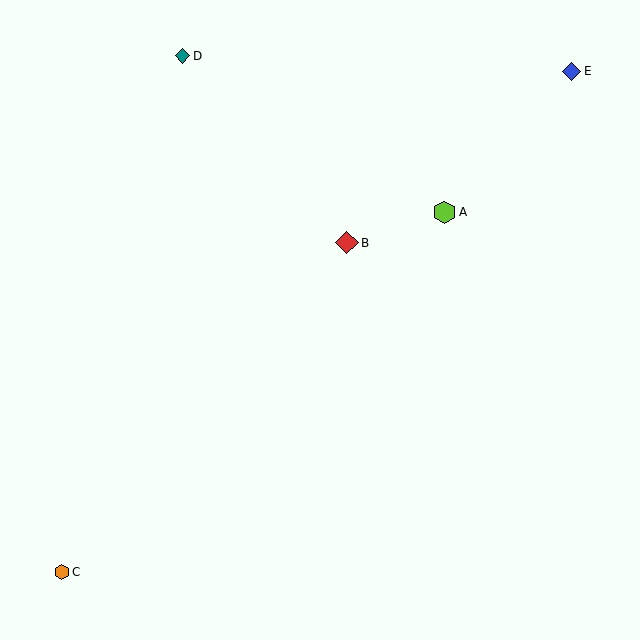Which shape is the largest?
The red diamond (labeled B) is the largest.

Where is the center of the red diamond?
The center of the red diamond is at (347, 243).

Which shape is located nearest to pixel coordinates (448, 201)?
The lime hexagon (labeled A) at (445, 212) is nearest to that location.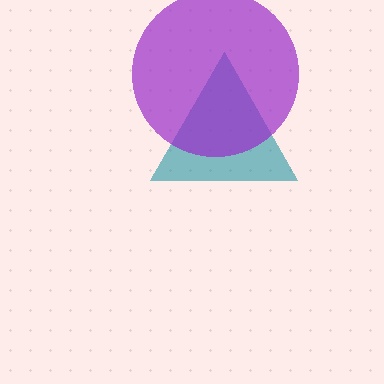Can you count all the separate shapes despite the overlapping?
Yes, there are 2 separate shapes.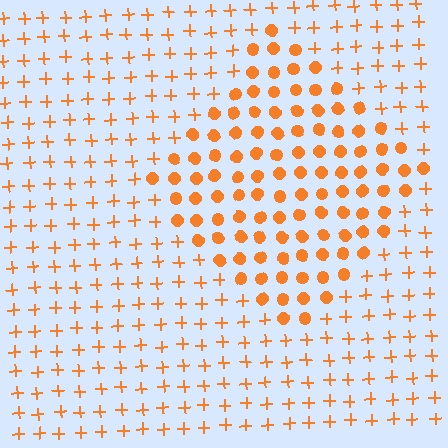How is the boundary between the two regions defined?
The boundary is defined by a change in element shape: circles inside vs. plus signs outside. All elements share the same color and spacing.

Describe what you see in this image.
The image is filled with small orange elements arranged in a uniform grid. A diamond-shaped region contains circles, while the surrounding area contains plus signs. The boundary is defined purely by the change in element shape.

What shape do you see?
I see a diamond.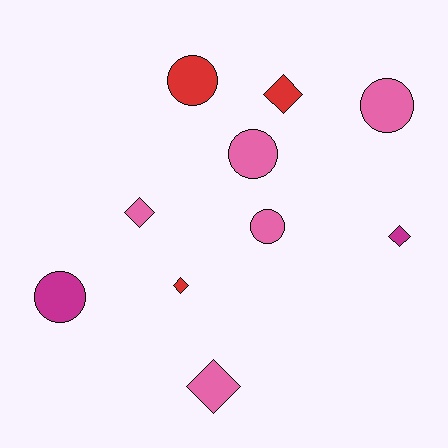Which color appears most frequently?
Pink, with 5 objects.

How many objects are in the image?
There are 10 objects.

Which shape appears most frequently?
Diamond, with 5 objects.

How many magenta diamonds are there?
There is 1 magenta diamond.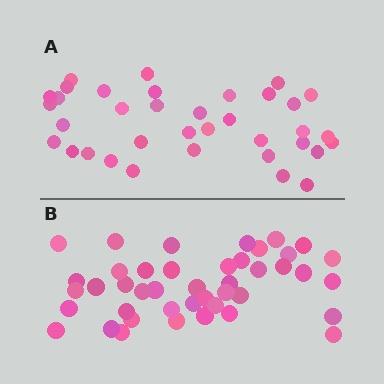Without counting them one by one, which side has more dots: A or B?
Region B (the bottom region) has more dots.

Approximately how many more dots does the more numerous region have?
Region B has roughly 8 or so more dots than region A.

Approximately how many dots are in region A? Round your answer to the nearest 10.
About 40 dots. (The exact count is 36, which rounds to 40.)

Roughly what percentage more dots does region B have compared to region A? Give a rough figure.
About 20% more.